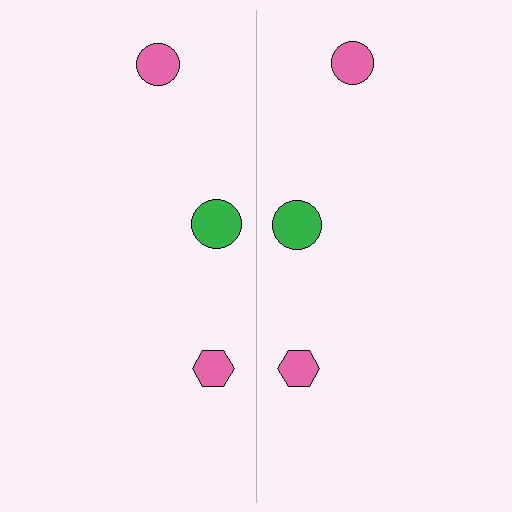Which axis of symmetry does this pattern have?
The pattern has a vertical axis of symmetry running through the center of the image.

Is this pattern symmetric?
Yes, this pattern has bilateral (reflection) symmetry.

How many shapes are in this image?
There are 6 shapes in this image.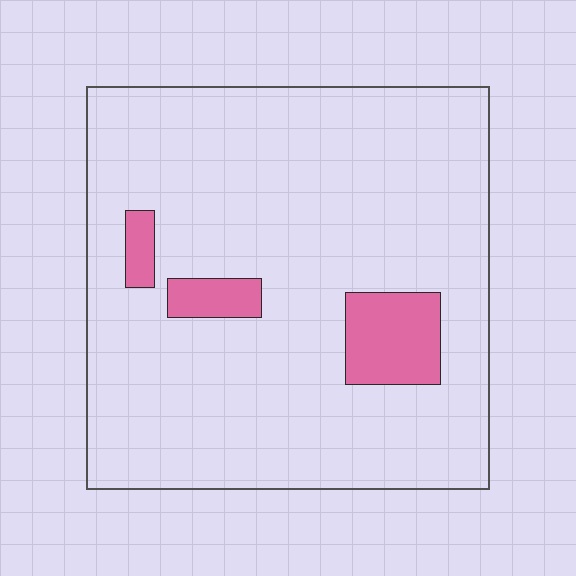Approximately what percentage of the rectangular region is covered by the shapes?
Approximately 10%.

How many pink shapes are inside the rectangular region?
3.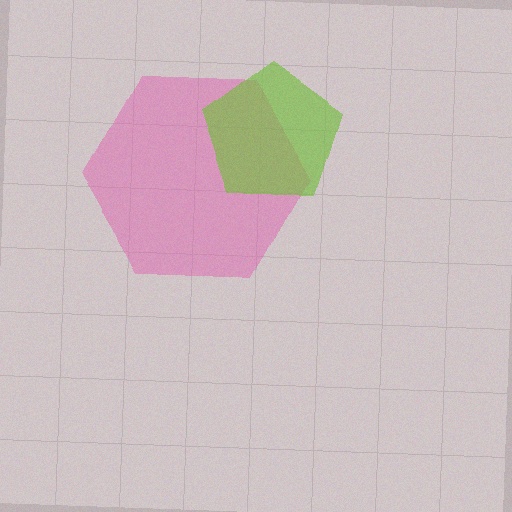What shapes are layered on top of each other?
The layered shapes are: a pink hexagon, a lime pentagon.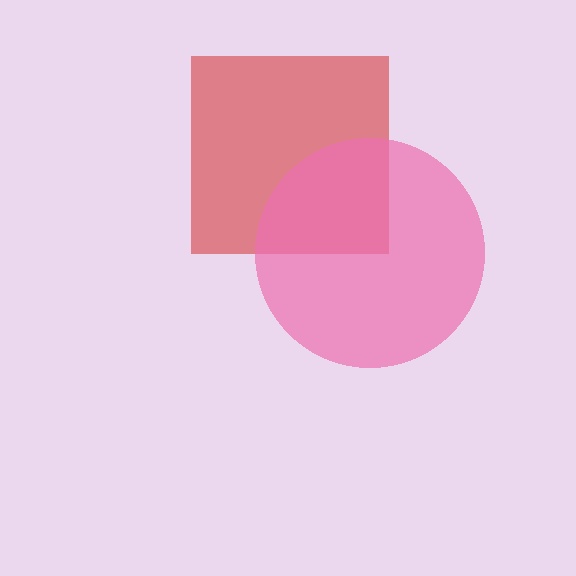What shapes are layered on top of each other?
The layered shapes are: a red square, a pink circle.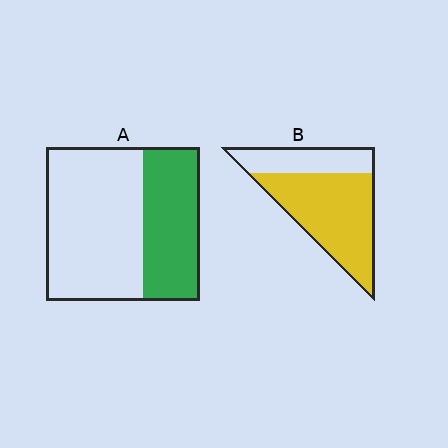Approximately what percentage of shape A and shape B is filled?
A is approximately 35% and B is approximately 70%.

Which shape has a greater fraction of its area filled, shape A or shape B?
Shape B.